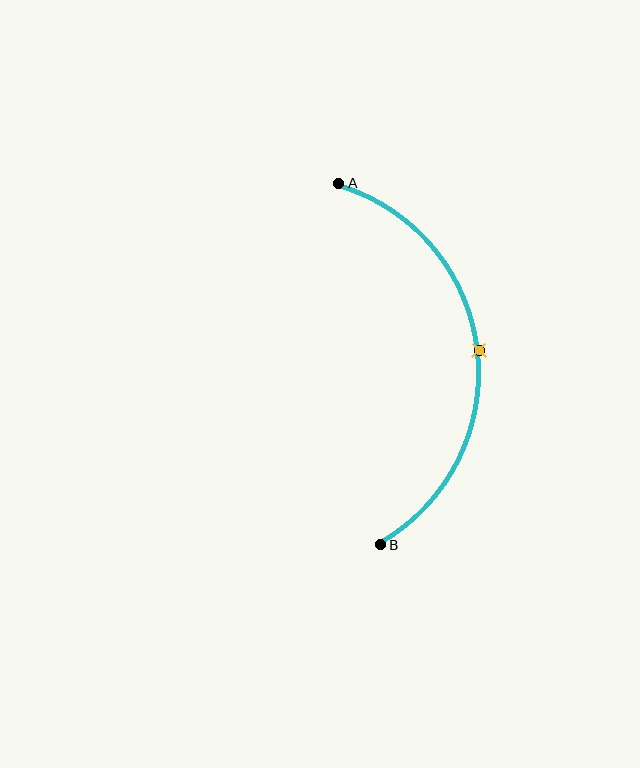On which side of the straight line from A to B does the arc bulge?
The arc bulges to the right of the straight line connecting A and B.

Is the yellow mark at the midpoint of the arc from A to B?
Yes. The yellow mark lies on the arc at equal arc-length from both A and B — it is the arc midpoint.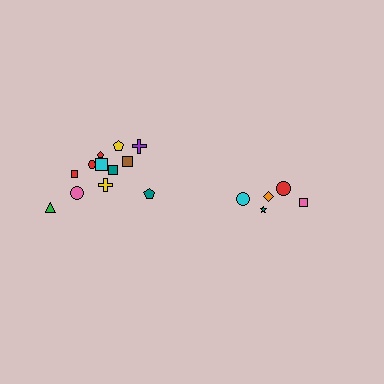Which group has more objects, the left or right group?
The left group.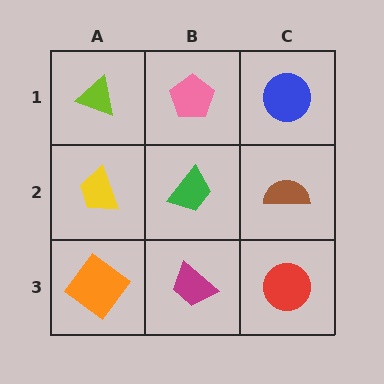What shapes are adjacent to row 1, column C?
A brown semicircle (row 2, column C), a pink pentagon (row 1, column B).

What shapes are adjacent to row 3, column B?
A green trapezoid (row 2, column B), an orange diamond (row 3, column A), a red circle (row 3, column C).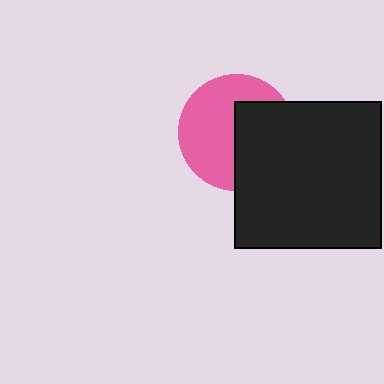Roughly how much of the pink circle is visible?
About half of it is visible (roughly 56%).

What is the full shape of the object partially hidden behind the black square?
The partially hidden object is a pink circle.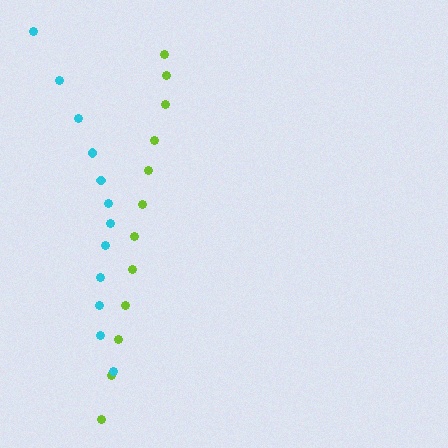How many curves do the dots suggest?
There are 2 distinct paths.